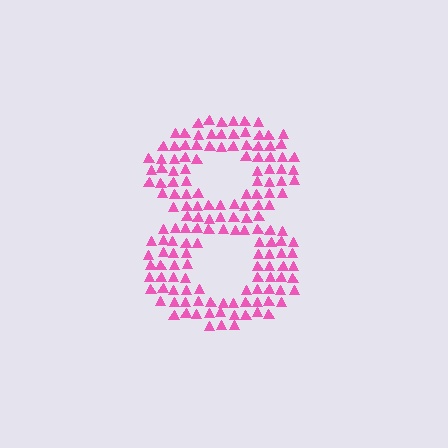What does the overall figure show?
The overall figure shows the digit 8.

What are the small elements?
The small elements are triangles.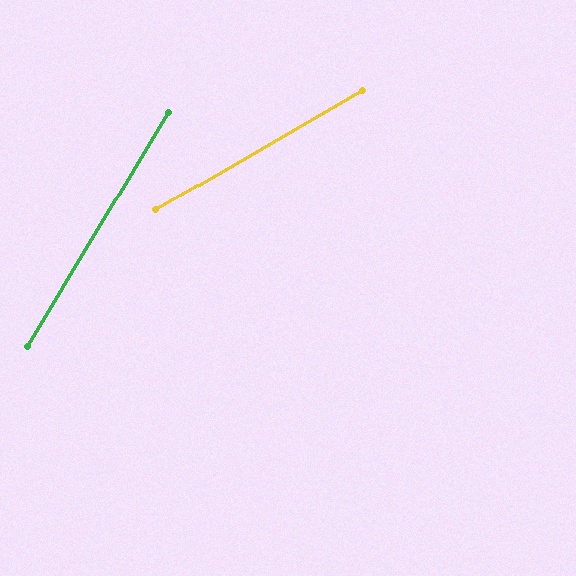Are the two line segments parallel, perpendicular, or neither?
Neither parallel nor perpendicular — they differ by about 29°.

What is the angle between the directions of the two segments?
Approximately 29 degrees.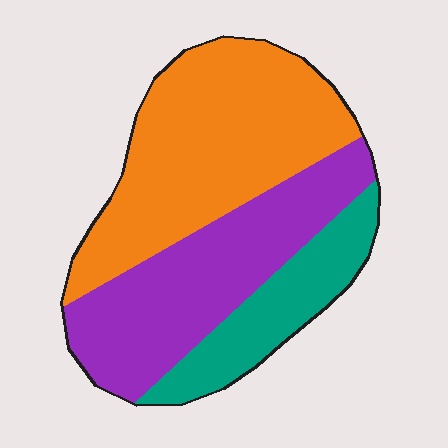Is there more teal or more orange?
Orange.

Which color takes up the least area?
Teal, at roughly 20%.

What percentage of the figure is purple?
Purple covers around 35% of the figure.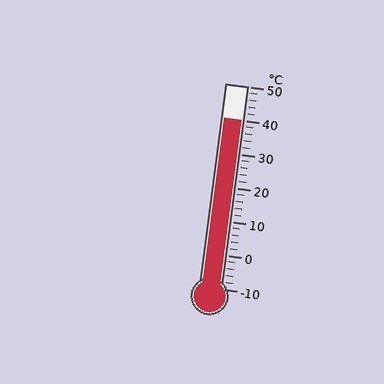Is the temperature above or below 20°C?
The temperature is above 20°C.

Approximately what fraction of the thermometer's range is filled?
The thermometer is filled to approximately 85% of its range.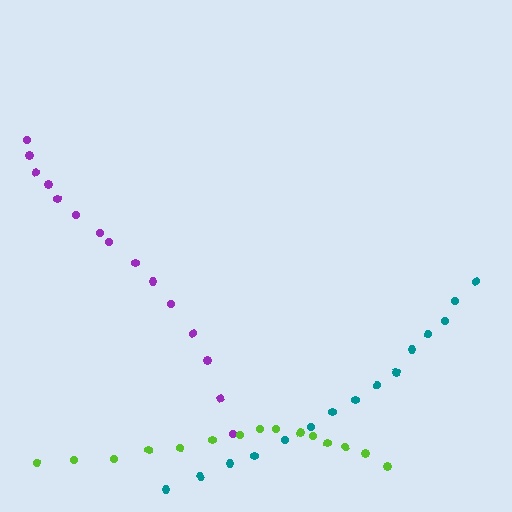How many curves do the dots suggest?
There are 3 distinct paths.